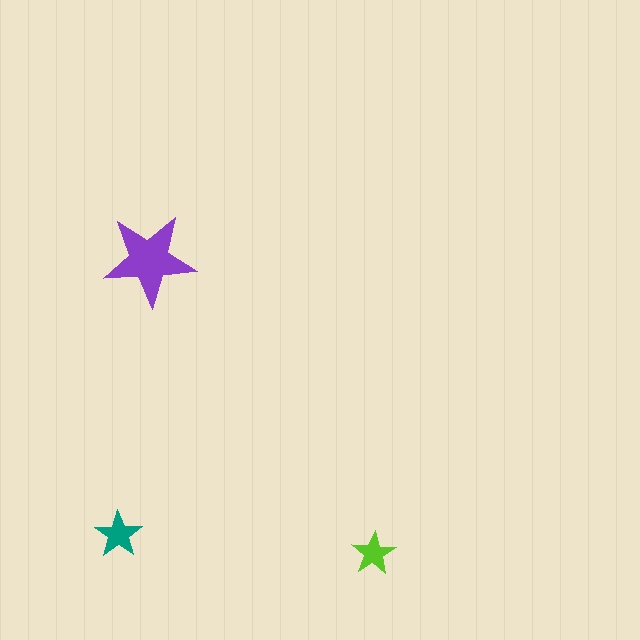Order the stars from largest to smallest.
the purple one, the teal one, the lime one.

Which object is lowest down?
The lime star is bottommost.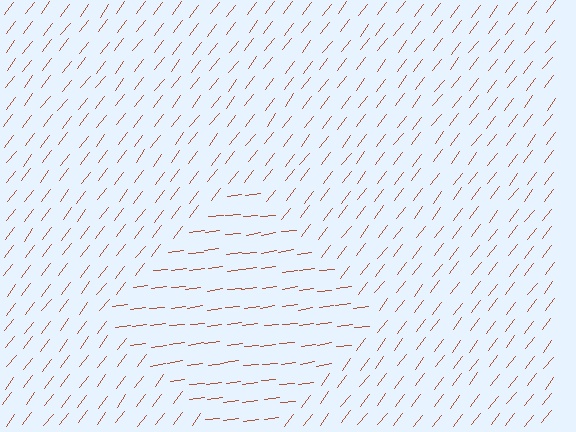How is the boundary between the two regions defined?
The boundary is defined purely by a change in line orientation (approximately 45 degrees difference). All lines are the same color and thickness.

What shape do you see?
I see a diamond.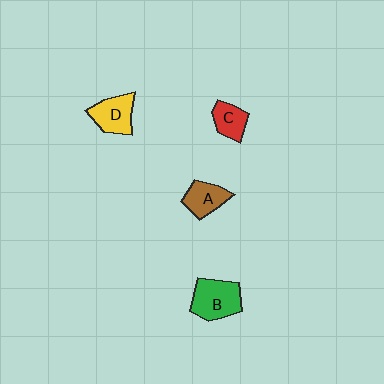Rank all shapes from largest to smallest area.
From largest to smallest: B (green), D (yellow), A (brown), C (red).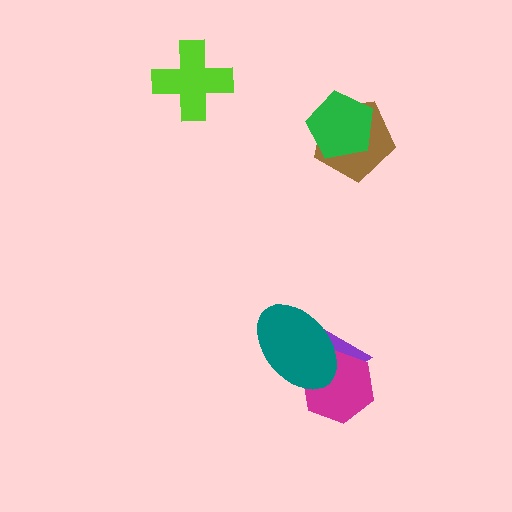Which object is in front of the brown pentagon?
The green pentagon is in front of the brown pentagon.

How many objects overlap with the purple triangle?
2 objects overlap with the purple triangle.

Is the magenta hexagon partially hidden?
Yes, it is partially covered by another shape.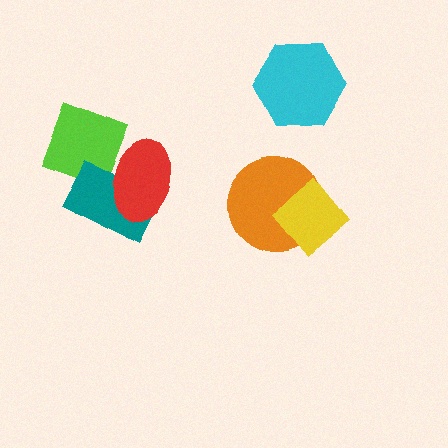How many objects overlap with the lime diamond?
2 objects overlap with the lime diamond.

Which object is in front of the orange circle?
The yellow diamond is in front of the orange circle.